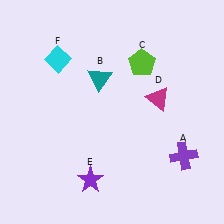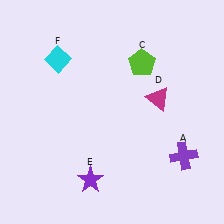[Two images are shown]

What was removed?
The teal triangle (B) was removed in Image 2.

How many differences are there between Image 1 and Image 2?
There is 1 difference between the two images.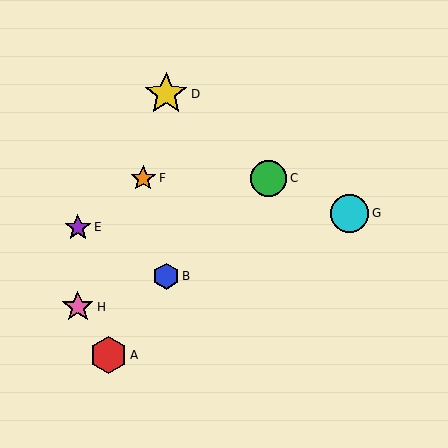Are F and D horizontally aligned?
No, F is at y≈178 and D is at y≈94.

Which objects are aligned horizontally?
Objects C, F are aligned horizontally.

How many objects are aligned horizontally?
2 objects (C, F) are aligned horizontally.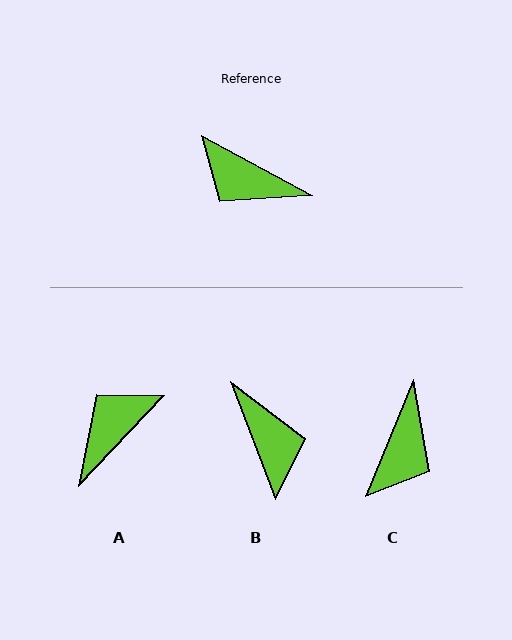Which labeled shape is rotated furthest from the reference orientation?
B, about 139 degrees away.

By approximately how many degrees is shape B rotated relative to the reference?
Approximately 139 degrees counter-clockwise.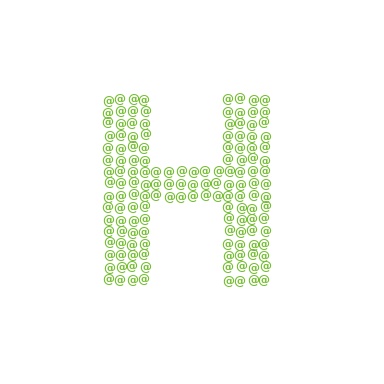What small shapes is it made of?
It is made of small at signs.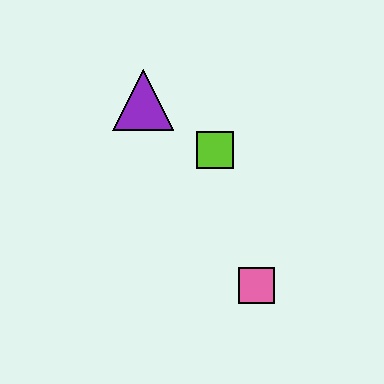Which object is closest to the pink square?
The lime square is closest to the pink square.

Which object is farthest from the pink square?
The purple triangle is farthest from the pink square.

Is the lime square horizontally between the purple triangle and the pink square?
Yes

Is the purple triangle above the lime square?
Yes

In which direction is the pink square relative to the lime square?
The pink square is below the lime square.